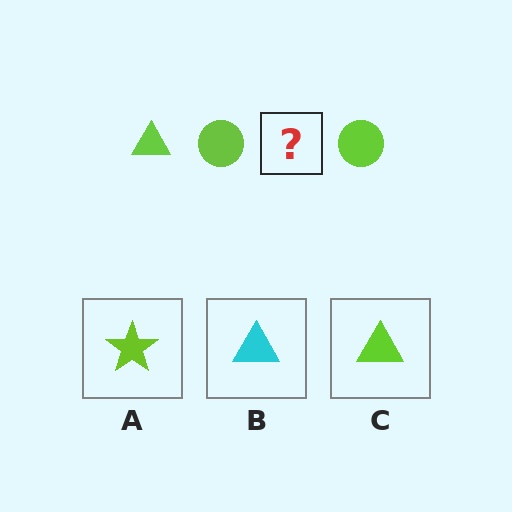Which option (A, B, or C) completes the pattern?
C.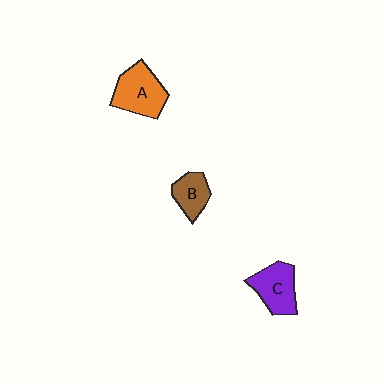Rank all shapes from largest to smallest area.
From largest to smallest: A (orange), C (purple), B (brown).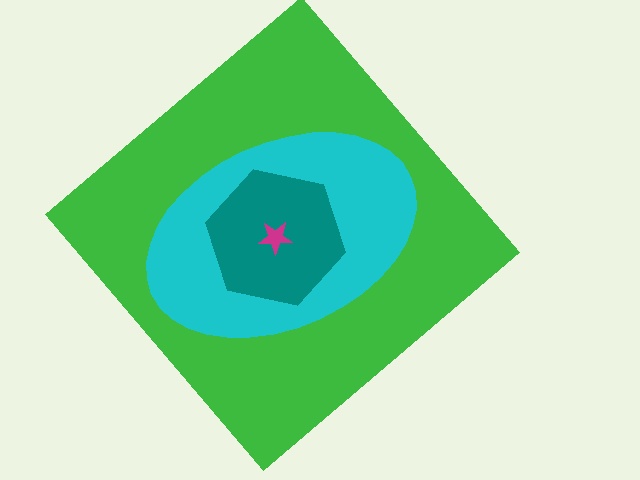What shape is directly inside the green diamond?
The cyan ellipse.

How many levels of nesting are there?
4.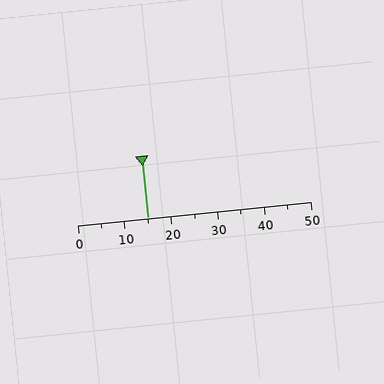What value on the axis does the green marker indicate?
The marker indicates approximately 15.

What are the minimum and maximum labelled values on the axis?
The axis runs from 0 to 50.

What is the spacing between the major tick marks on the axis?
The major ticks are spaced 10 apart.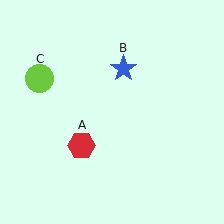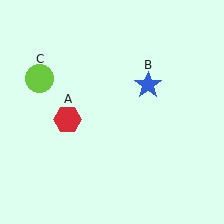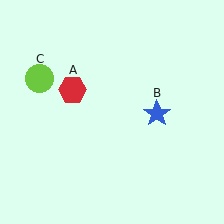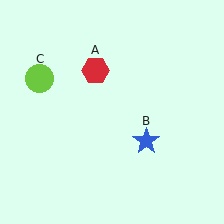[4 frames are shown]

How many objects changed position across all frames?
2 objects changed position: red hexagon (object A), blue star (object B).